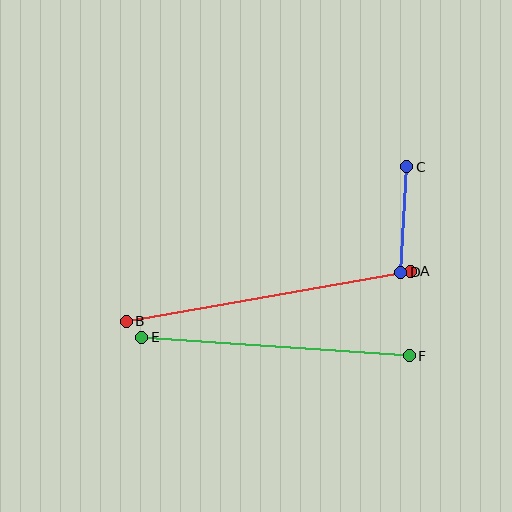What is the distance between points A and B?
The distance is approximately 289 pixels.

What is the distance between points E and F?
The distance is approximately 268 pixels.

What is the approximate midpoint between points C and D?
The midpoint is at approximately (404, 219) pixels.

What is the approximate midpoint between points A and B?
The midpoint is at approximately (269, 296) pixels.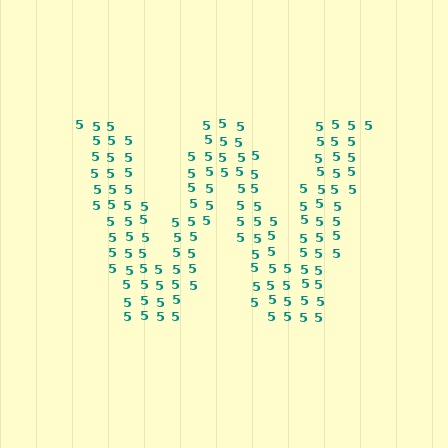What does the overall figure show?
The overall figure shows the letter W.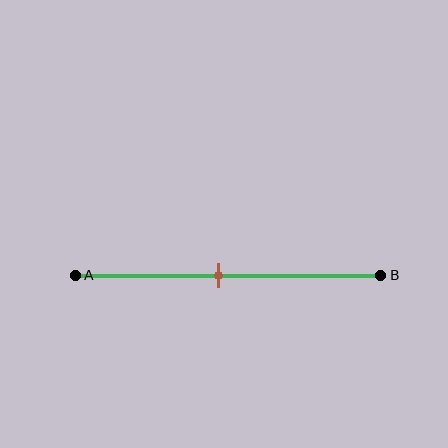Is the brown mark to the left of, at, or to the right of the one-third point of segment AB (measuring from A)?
The brown mark is to the right of the one-third point of segment AB.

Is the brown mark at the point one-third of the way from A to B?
No, the mark is at about 45% from A, not at the 33% one-third point.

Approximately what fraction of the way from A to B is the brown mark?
The brown mark is approximately 45% of the way from A to B.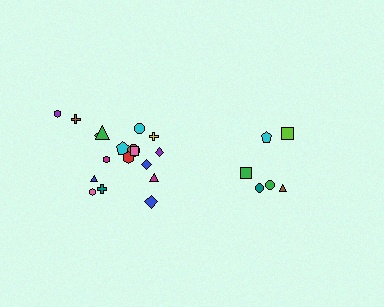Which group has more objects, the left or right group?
The left group.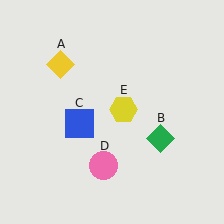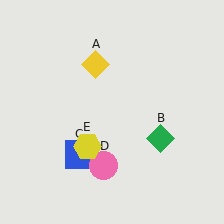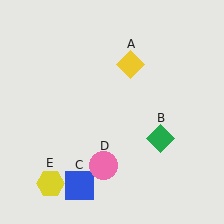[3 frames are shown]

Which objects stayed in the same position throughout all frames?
Green diamond (object B) and pink circle (object D) remained stationary.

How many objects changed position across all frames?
3 objects changed position: yellow diamond (object A), blue square (object C), yellow hexagon (object E).